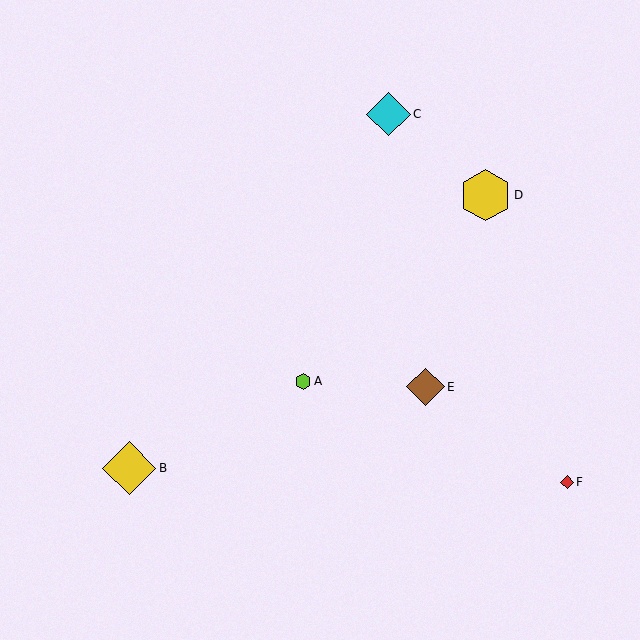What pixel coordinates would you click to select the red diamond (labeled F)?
Click at (567, 482) to select the red diamond F.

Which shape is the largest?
The yellow diamond (labeled B) is the largest.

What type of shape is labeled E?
Shape E is a brown diamond.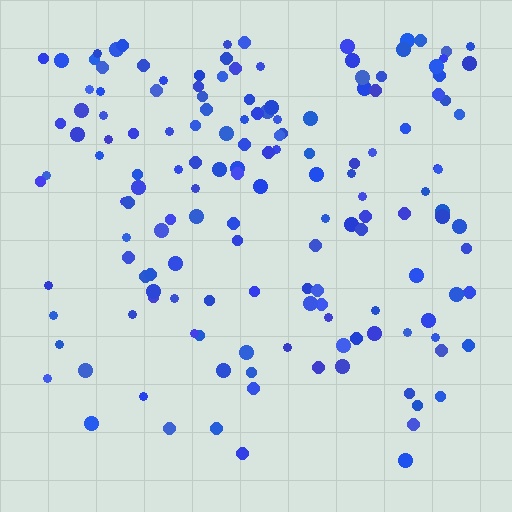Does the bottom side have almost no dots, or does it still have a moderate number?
Still a moderate number, just noticeably fewer than the top.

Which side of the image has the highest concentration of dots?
The top.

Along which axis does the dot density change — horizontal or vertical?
Vertical.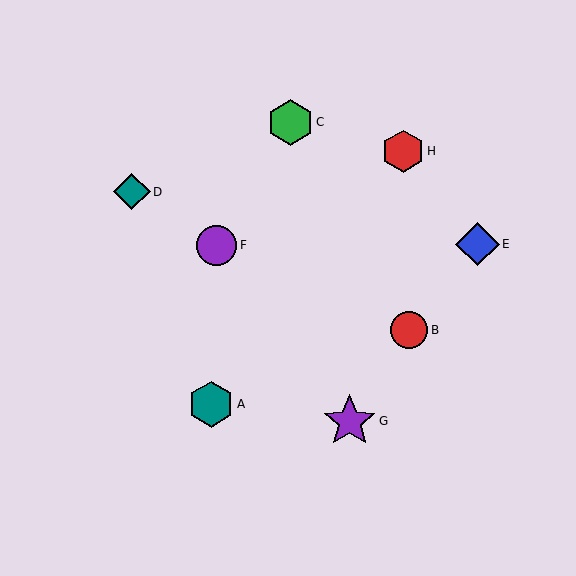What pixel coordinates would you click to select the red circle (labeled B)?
Click at (409, 330) to select the red circle B.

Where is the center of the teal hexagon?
The center of the teal hexagon is at (211, 404).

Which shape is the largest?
The purple star (labeled G) is the largest.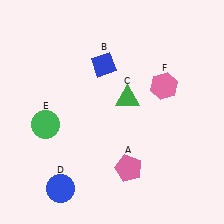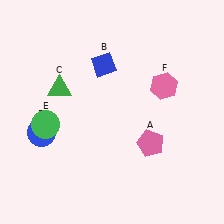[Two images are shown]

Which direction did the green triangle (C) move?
The green triangle (C) moved left.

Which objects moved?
The objects that moved are: the pink pentagon (A), the green triangle (C), the blue circle (D).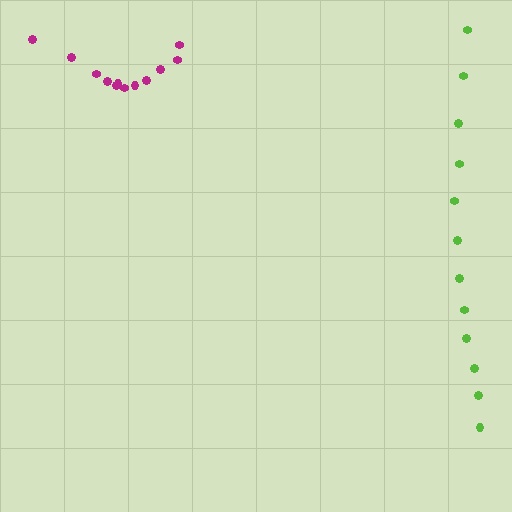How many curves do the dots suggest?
There are 2 distinct paths.